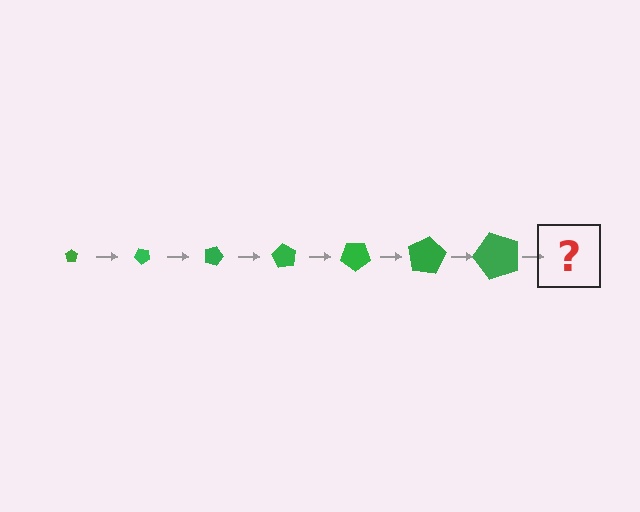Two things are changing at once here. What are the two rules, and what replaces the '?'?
The two rules are that the pentagon grows larger each step and it rotates 45 degrees each step. The '?' should be a pentagon, larger than the previous one and rotated 315 degrees from the start.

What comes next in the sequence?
The next element should be a pentagon, larger than the previous one and rotated 315 degrees from the start.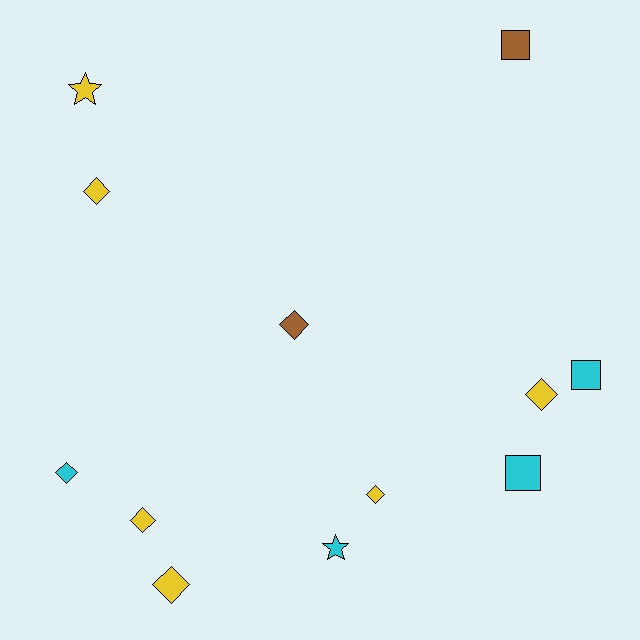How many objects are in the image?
There are 12 objects.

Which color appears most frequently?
Yellow, with 6 objects.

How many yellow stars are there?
There is 1 yellow star.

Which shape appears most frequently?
Diamond, with 7 objects.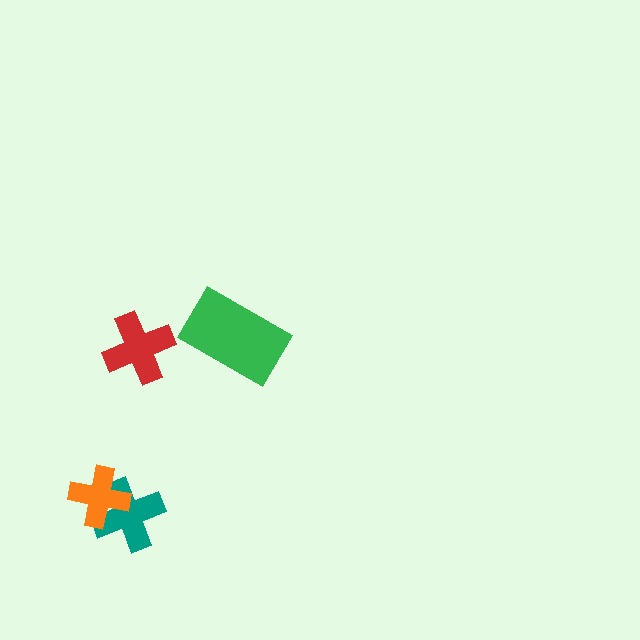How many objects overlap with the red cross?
0 objects overlap with the red cross.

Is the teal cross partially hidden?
Yes, it is partially covered by another shape.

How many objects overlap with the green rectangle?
0 objects overlap with the green rectangle.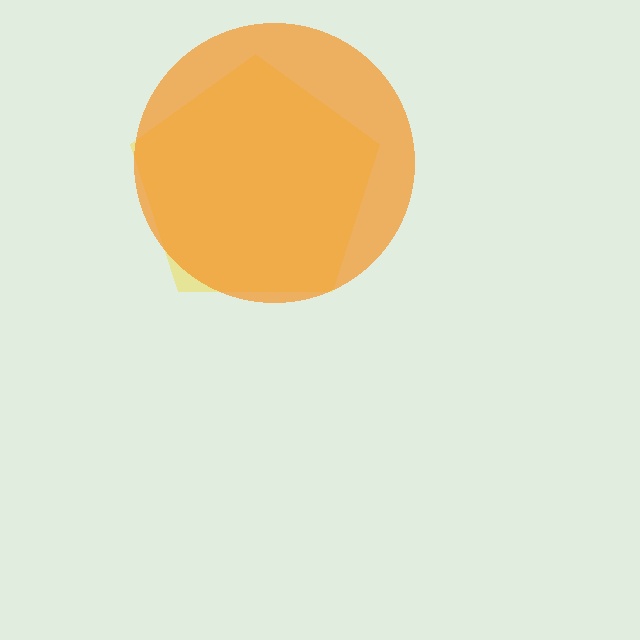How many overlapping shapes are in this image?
There are 2 overlapping shapes in the image.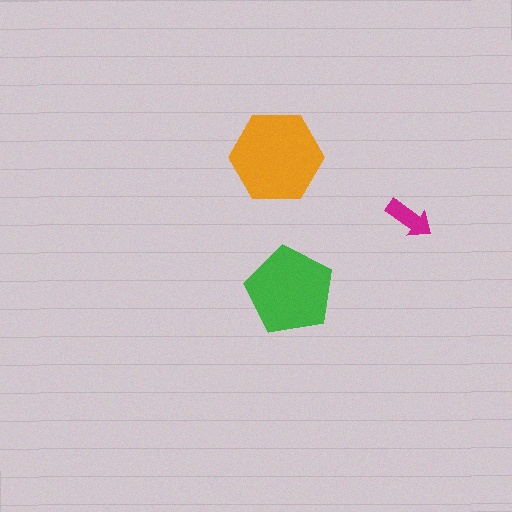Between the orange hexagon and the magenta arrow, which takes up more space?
The orange hexagon.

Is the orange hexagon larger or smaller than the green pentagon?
Larger.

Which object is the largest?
The orange hexagon.